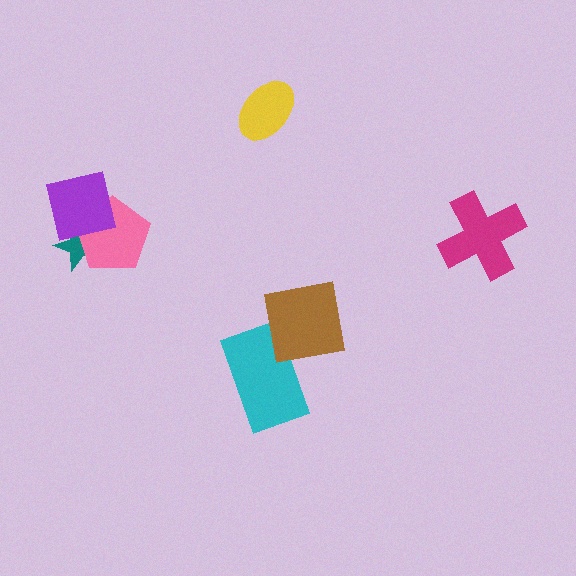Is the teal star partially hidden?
Yes, it is partially covered by another shape.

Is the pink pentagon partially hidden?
Yes, it is partially covered by another shape.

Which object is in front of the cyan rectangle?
The brown square is in front of the cyan rectangle.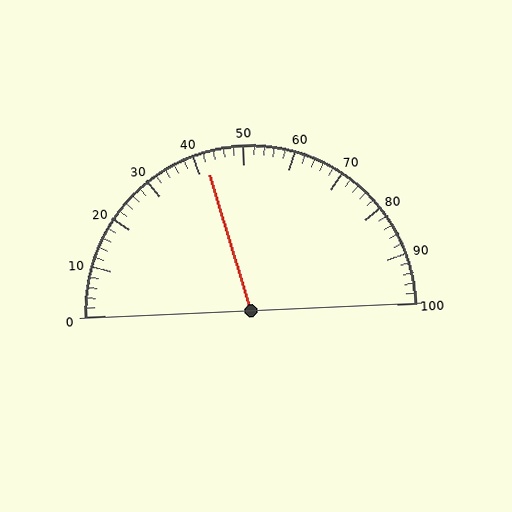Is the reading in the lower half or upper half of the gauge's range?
The reading is in the lower half of the range (0 to 100).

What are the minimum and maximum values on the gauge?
The gauge ranges from 0 to 100.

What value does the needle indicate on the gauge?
The needle indicates approximately 42.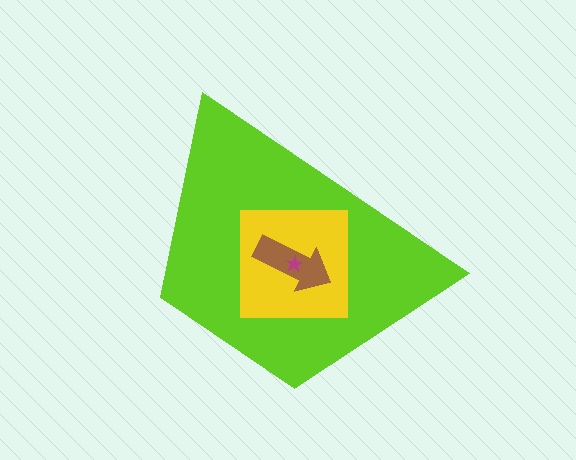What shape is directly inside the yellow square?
The brown arrow.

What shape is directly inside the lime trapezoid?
The yellow square.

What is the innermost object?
The magenta star.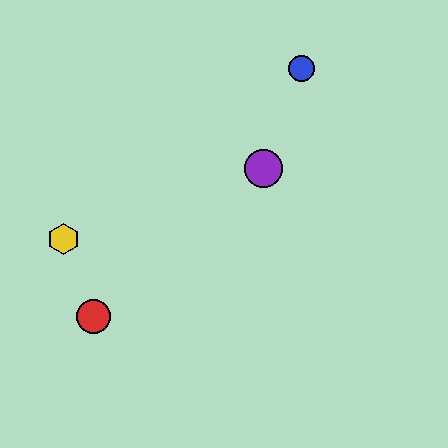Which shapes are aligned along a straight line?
The blue circle, the green hexagon, the purple circle are aligned along a straight line.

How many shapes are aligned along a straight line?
3 shapes (the blue circle, the green hexagon, the purple circle) are aligned along a straight line.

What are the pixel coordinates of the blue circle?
The blue circle is at (301, 69).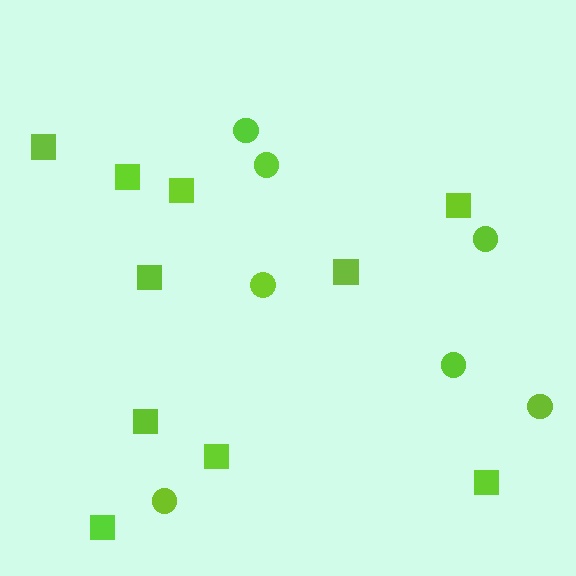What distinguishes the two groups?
There are 2 groups: one group of squares (10) and one group of circles (7).